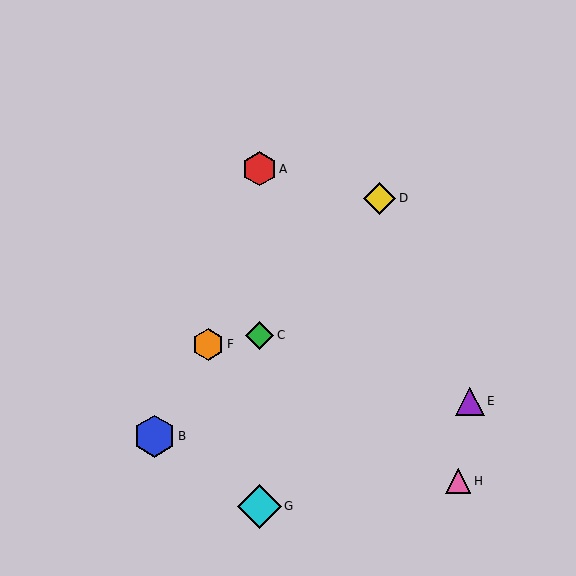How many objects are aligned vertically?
3 objects (A, C, G) are aligned vertically.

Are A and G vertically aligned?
Yes, both are at x≈260.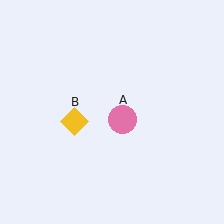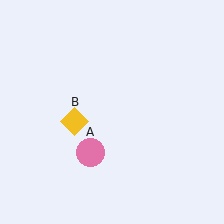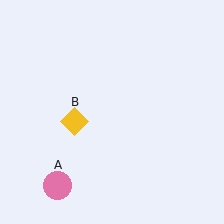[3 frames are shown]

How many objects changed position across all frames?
1 object changed position: pink circle (object A).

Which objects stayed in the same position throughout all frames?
Yellow diamond (object B) remained stationary.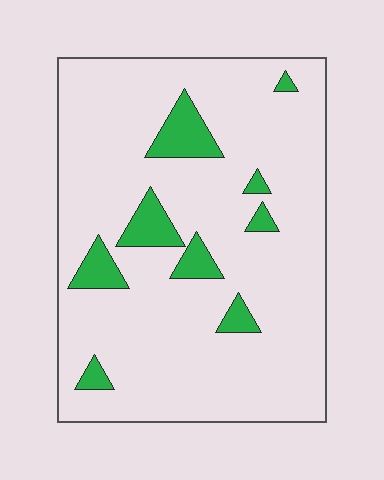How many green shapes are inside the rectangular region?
9.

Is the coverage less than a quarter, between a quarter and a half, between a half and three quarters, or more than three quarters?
Less than a quarter.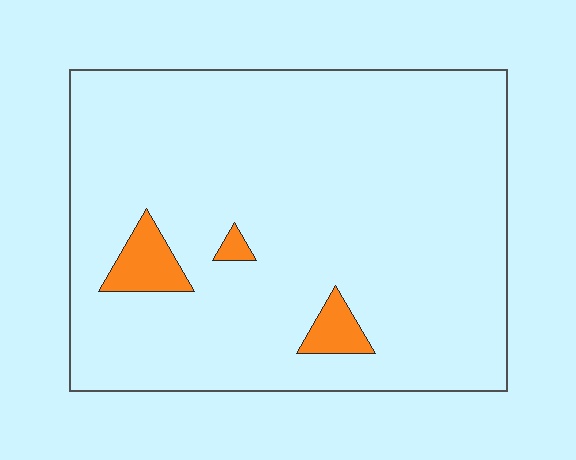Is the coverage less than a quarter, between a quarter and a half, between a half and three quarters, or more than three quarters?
Less than a quarter.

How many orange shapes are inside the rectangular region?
3.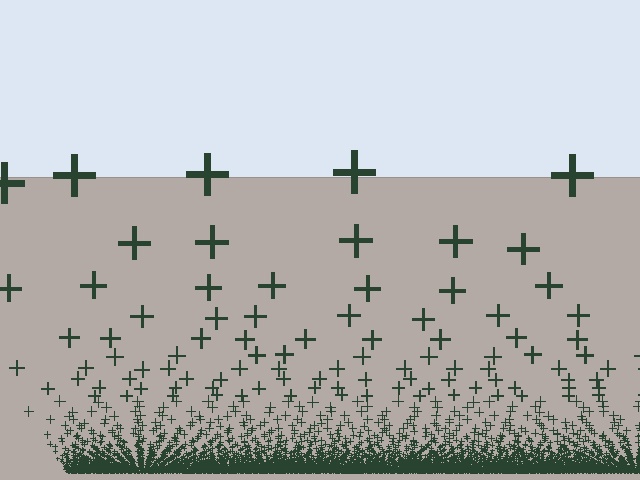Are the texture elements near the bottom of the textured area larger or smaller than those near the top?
Smaller. The gradient is inverted — elements near the bottom are smaller and denser.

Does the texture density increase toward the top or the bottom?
Density increases toward the bottom.